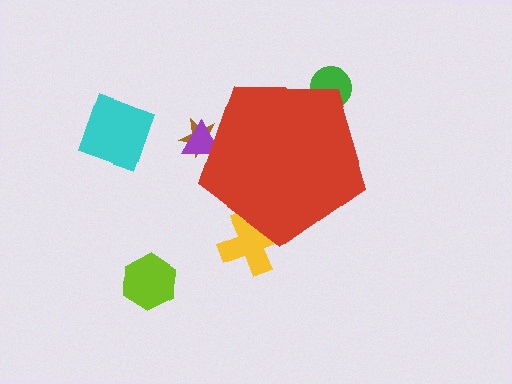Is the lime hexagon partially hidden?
No, the lime hexagon is fully visible.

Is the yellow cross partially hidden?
Yes, the yellow cross is partially hidden behind the red pentagon.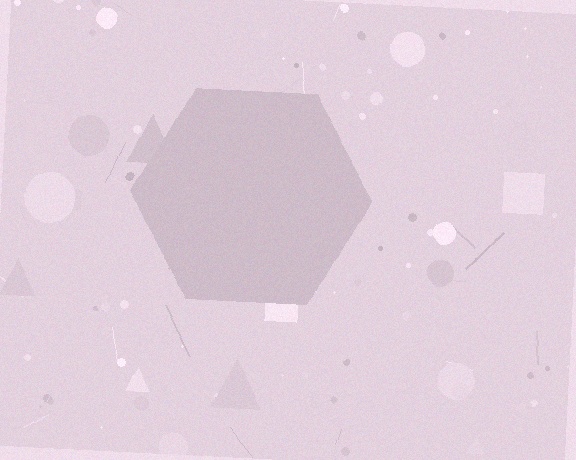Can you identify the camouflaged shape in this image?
The camouflaged shape is a hexagon.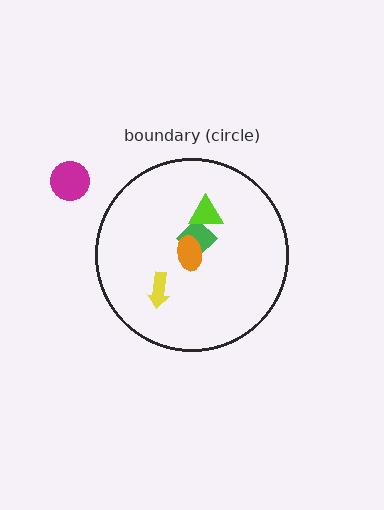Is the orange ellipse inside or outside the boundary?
Inside.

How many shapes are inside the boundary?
4 inside, 1 outside.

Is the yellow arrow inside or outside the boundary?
Inside.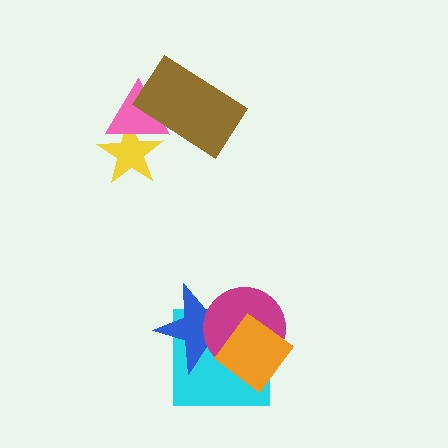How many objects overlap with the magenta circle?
3 objects overlap with the magenta circle.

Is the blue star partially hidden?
Yes, it is partially covered by another shape.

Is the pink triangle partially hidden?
Yes, it is partially covered by another shape.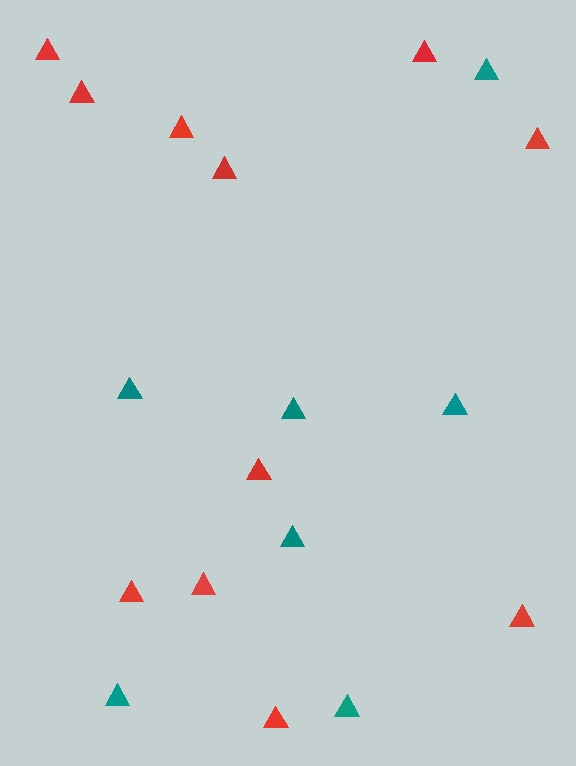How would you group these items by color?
There are 2 groups: one group of teal triangles (7) and one group of red triangles (11).